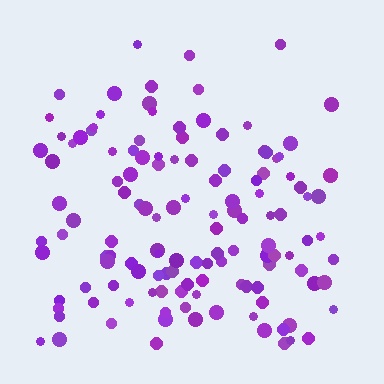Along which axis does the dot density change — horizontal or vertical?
Vertical.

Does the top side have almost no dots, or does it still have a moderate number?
Still a moderate number, just noticeably fewer than the bottom.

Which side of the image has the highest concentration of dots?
The bottom.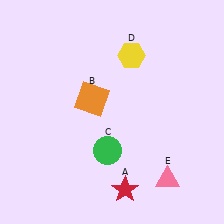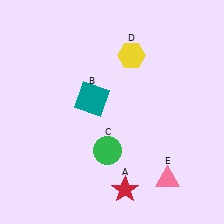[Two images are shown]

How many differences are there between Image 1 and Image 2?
There is 1 difference between the two images.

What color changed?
The square (B) changed from orange in Image 1 to teal in Image 2.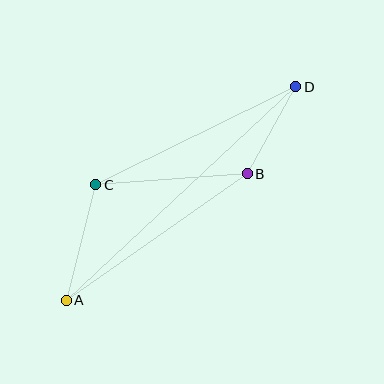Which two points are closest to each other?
Points B and D are closest to each other.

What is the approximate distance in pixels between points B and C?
The distance between B and C is approximately 152 pixels.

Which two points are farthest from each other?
Points A and D are farthest from each other.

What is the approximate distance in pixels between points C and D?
The distance between C and D is approximately 223 pixels.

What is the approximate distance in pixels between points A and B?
The distance between A and B is approximately 221 pixels.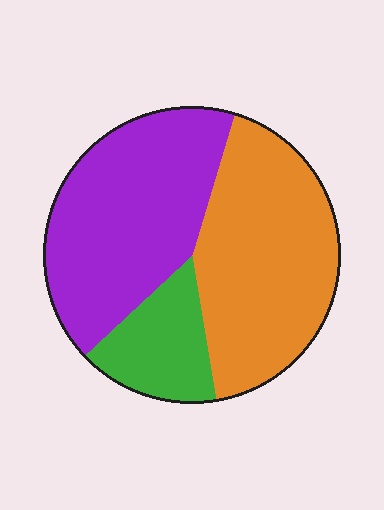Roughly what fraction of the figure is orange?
Orange takes up about two fifths (2/5) of the figure.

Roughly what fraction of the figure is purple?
Purple takes up between a quarter and a half of the figure.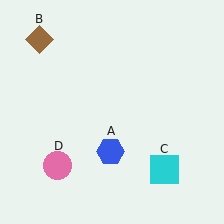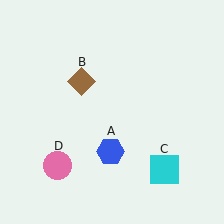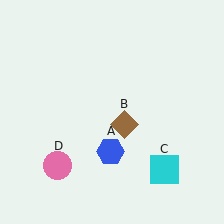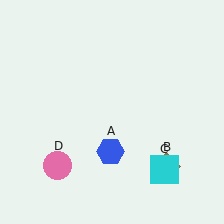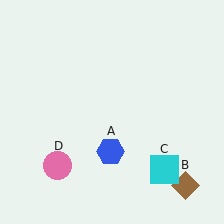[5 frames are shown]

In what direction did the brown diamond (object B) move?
The brown diamond (object B) moved down and to the right.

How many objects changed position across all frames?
1 object changed position: brown diamond (object B).